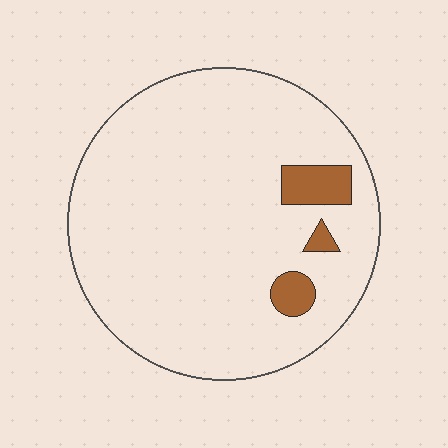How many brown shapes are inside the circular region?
3.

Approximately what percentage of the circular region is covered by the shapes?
Approximately 5%.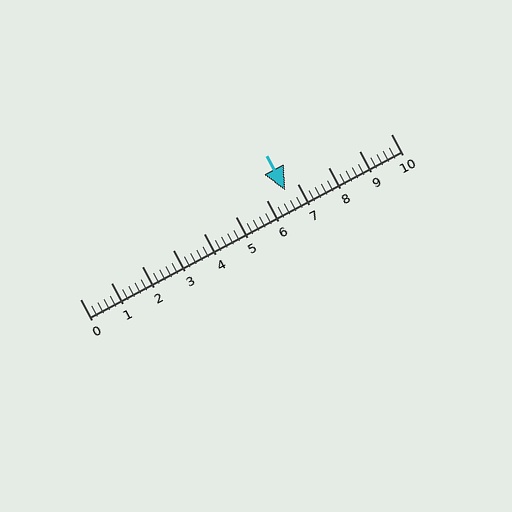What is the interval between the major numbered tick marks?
The major tick marks are spaced 1 units apart.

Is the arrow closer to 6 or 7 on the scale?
The arrow is closer to 7.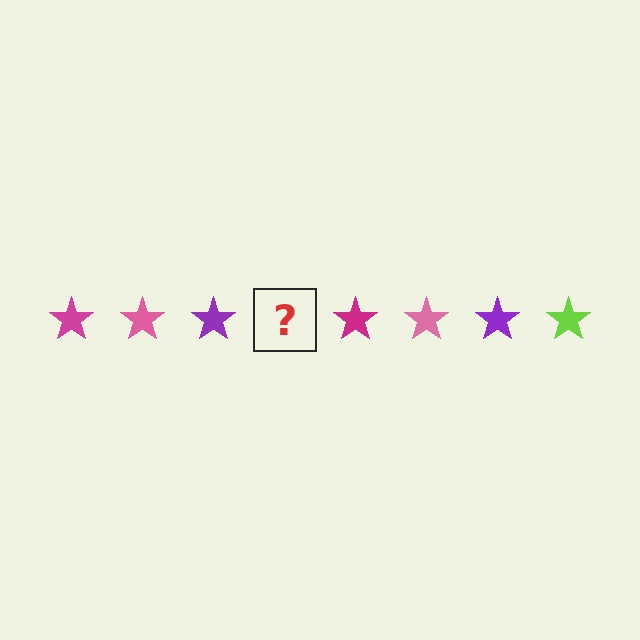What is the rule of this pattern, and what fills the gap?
The rule is that the pattern cycles through magenta, pink, purple, lime stars. The gap should be filled with a lime star.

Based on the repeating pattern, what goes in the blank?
The blank should be a lime star.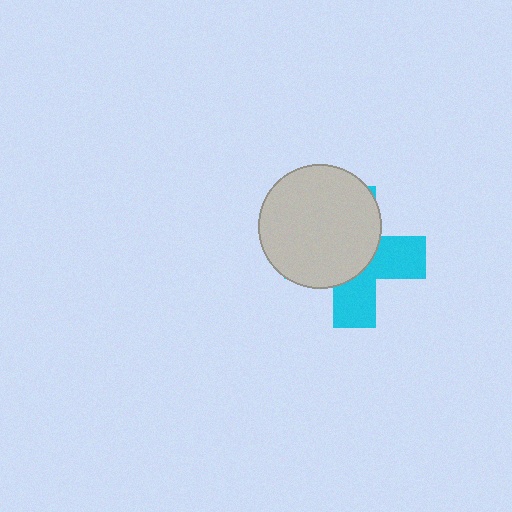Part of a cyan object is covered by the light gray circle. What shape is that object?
It is a cross.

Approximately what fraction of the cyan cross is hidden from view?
Roughly 58% of the cyan cross is hidden behind the light gray circle.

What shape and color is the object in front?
The object in front is a light gray circle.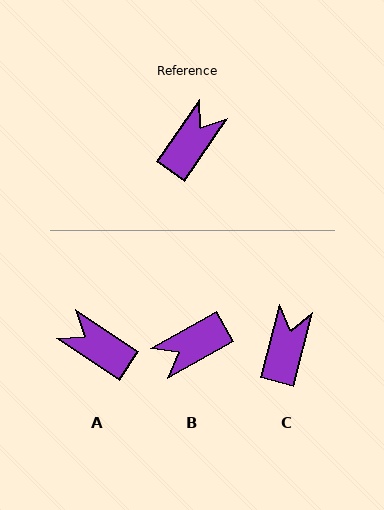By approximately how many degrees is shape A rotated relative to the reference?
Approximately 91 degrees counter-clockwise.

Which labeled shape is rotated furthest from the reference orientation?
B, about 154 degrees away.